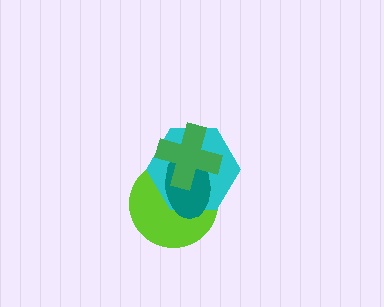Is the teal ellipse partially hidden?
Yes, it is partially covered by another shape.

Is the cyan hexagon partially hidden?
Yes, it is partially covered by another shape.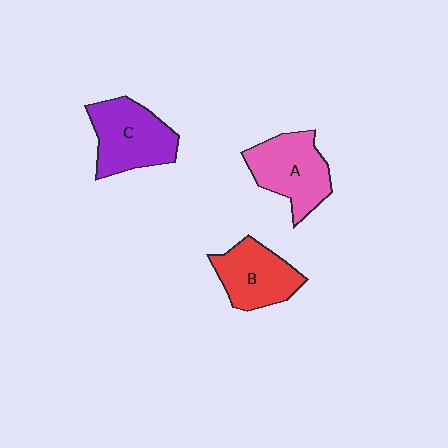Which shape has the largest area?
Shape C (purple).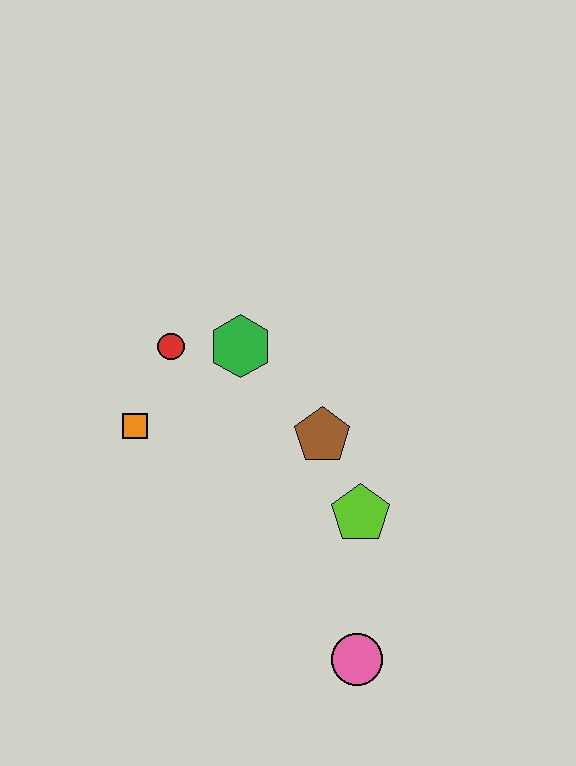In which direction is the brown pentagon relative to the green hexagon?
The brown pentagon is below the green hexagon.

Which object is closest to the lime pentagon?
The brown pentagon is closest to the lime pentagon.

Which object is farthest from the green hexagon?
The pink circle is farthest from the green hexagon.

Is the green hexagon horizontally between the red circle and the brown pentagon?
Yes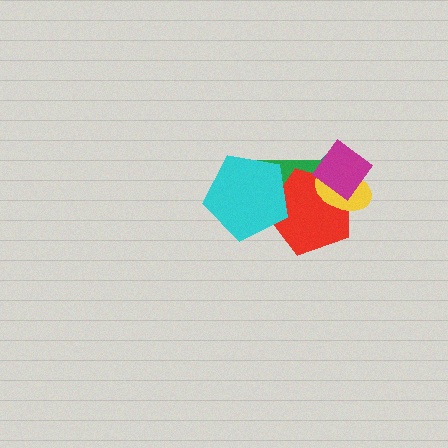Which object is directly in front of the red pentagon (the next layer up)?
The yellow ellipse is directly in front of the red pentagon.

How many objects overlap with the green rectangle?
5 objects overlap with the green rectangle.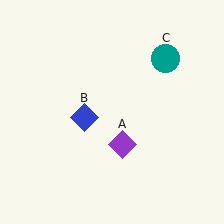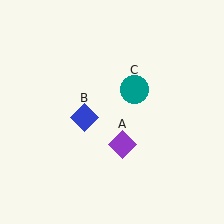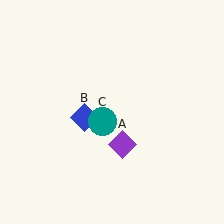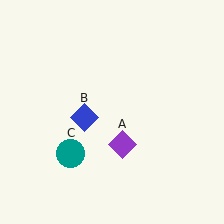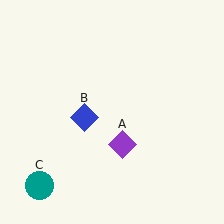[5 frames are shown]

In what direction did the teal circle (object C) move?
The teal circle (object C) moved down and to the left.